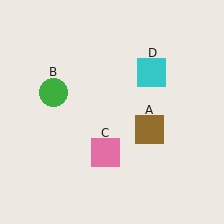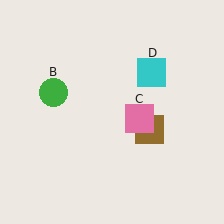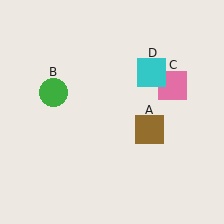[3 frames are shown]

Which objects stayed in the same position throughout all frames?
Brown square (object A) and green circle (object B) and cyan square (object D) remained stationary.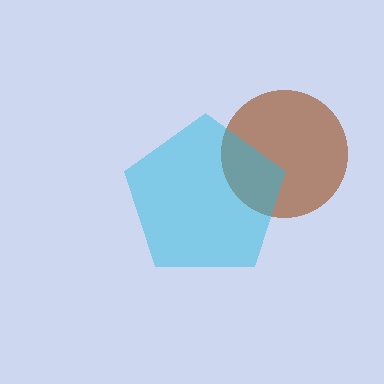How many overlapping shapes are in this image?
There are 2 overlapping shapes in the image.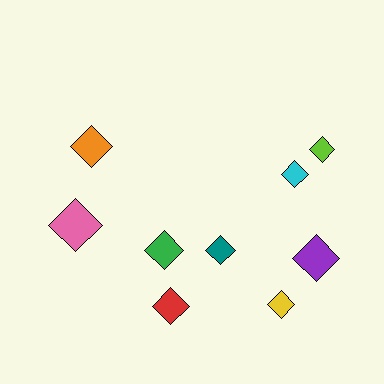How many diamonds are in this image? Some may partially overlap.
There are 9 diamonds.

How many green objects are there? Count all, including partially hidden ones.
There is 1 green object.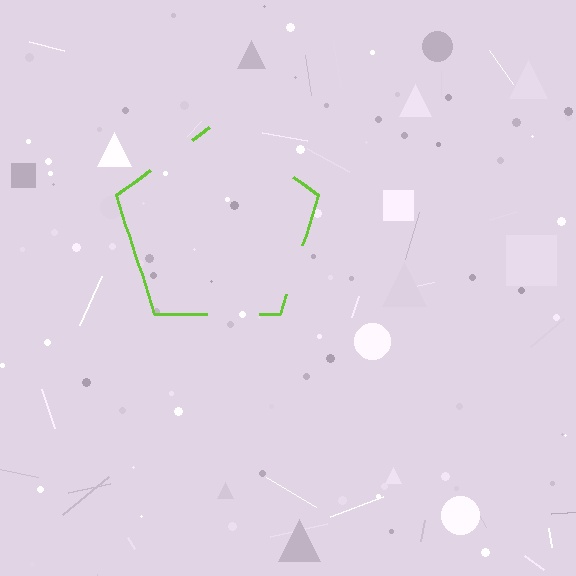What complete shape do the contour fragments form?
The contour fragments form a pentagon.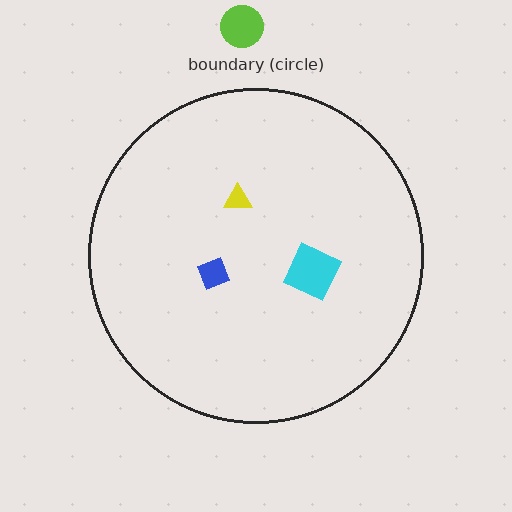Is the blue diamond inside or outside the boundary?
Inside.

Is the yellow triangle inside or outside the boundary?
Inside.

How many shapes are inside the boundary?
3 inside, 1 outside.